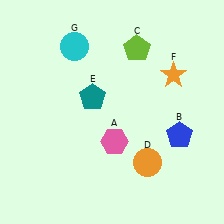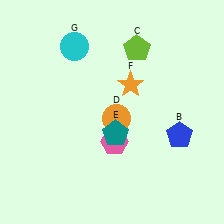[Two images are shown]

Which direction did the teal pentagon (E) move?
The teal pentagon (E) moved down.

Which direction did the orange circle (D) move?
The orange circle (D) moved up.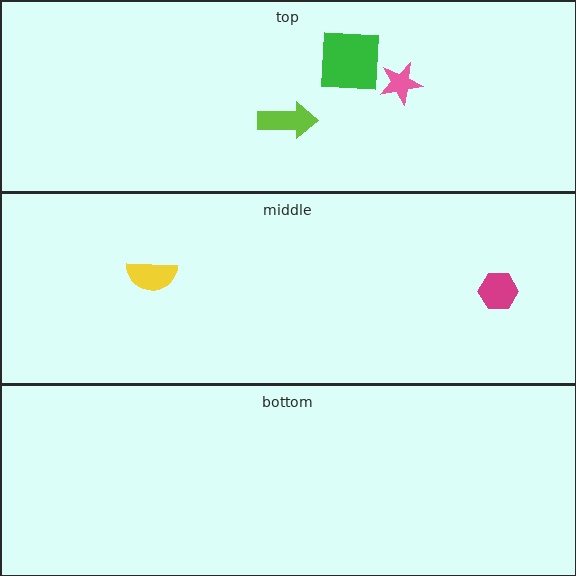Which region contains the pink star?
The top region.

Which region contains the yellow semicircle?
The middle region.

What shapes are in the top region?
The green square, the lime arrow, the pink star.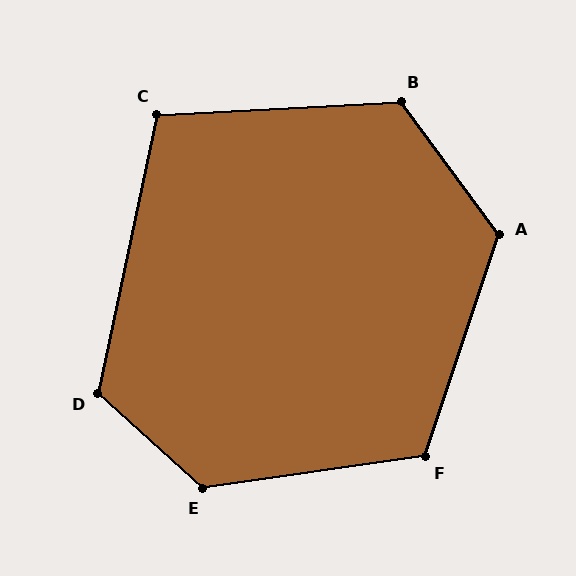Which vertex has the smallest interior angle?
C, at approximately 105 degrees.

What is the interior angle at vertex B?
Approximately 123 degrees (obtuse).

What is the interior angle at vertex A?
Approximately 125 degrees (obtuse).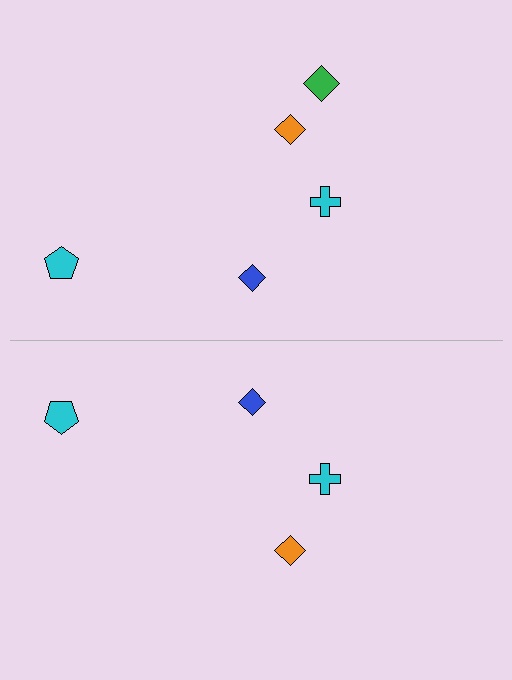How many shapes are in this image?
There are 9 shapes in this image.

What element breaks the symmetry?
A green diamond is missing from the bottom side.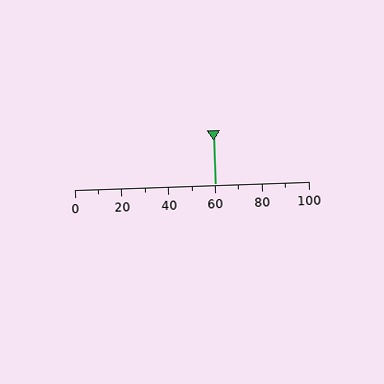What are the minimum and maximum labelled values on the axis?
The axis runs from 0 to 100.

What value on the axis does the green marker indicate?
The marker indicates approximately 60.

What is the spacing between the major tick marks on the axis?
The major ticks are spaced 20 apart.